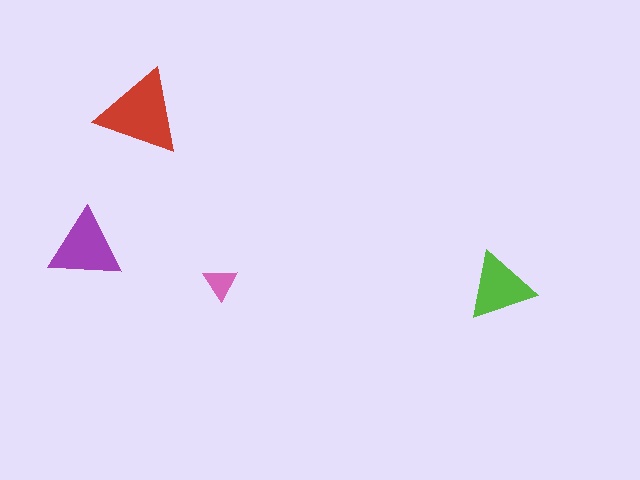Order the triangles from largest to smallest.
the red one, the purple one, the lime one, the pink one.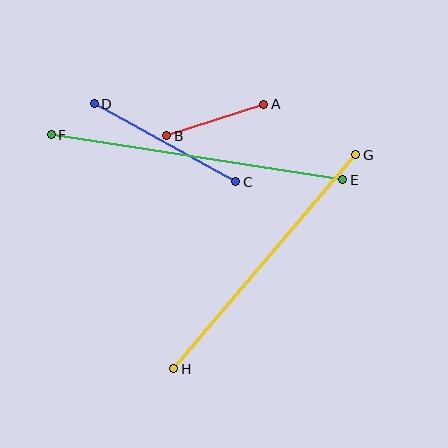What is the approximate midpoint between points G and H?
The midpoint is at approximately (265, 262) pixels.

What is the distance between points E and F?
The distance is approximately 295 pixels.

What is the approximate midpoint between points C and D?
The midpoint is at approximately (165, 143) pixels.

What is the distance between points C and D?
The distance is approximately 162 pixels.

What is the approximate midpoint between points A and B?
The midpoint is at approximately (215, 120) pixels.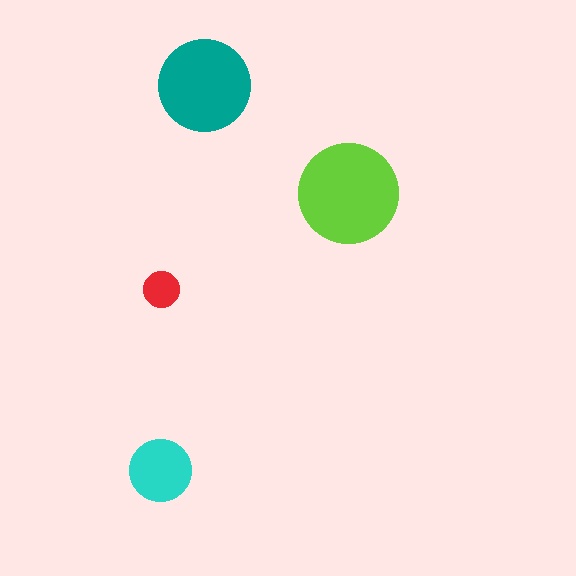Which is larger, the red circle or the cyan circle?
The cyan one.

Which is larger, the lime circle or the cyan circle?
The lime one.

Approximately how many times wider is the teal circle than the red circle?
About 2.5 times wider.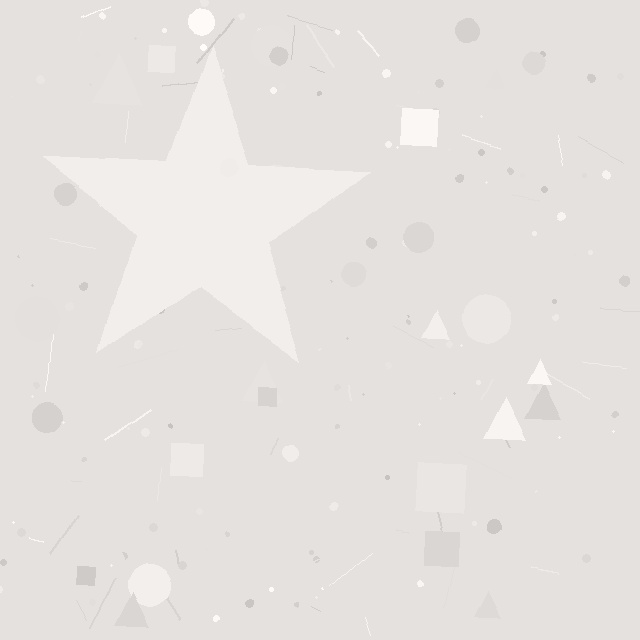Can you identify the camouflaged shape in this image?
The camouflaged shape is a star.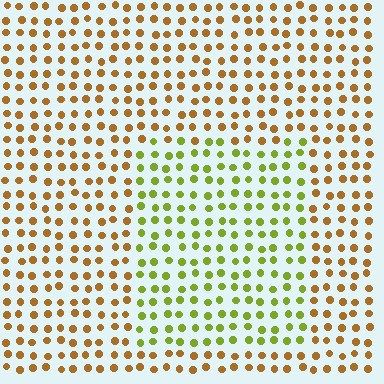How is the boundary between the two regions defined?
The boundary is defined purely by a slight shift in hue (about 48 degrees). Spacing, size, and orientation are identical on both sides.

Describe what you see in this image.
The image is filled with small brown elements in a uniform arrangement. A rectangle-shaped region is visible where the elements are tinted to a slightly different hue, forming a subtle color boundary.